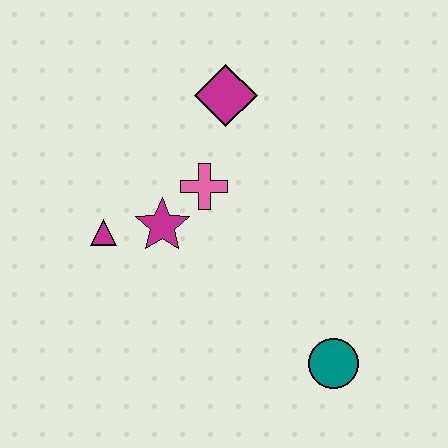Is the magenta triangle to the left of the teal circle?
Yes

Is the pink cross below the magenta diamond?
Yes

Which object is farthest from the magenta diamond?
The teal circle is farthest from the magenta diamond.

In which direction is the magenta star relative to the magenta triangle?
The magenta star is to the right of the magenta triangle.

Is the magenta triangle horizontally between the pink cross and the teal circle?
No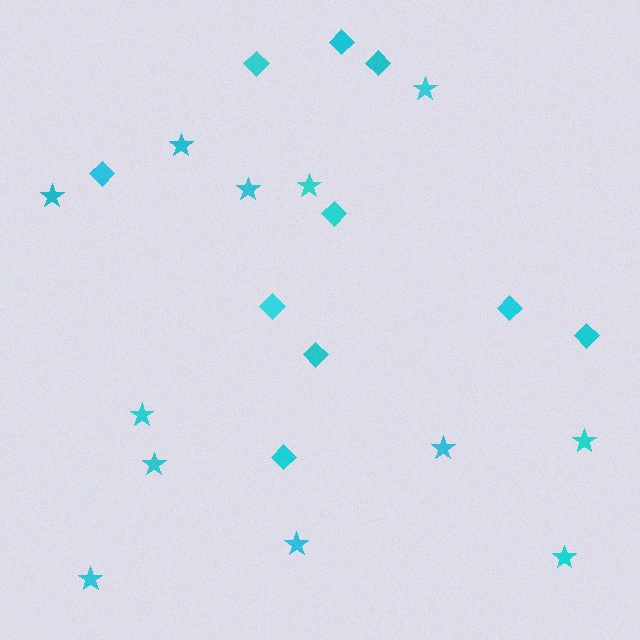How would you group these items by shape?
There are 2 groups: one group of diamonds (10) and one group of stars (12).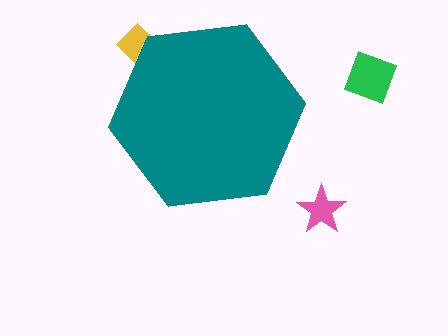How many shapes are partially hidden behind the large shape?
1 shape is partially hidden.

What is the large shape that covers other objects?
A teal hexagon.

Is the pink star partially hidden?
No, the pink star is fully visible.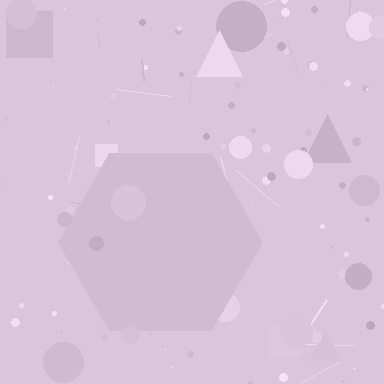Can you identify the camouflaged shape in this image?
The camouflaged shape is a hexagon.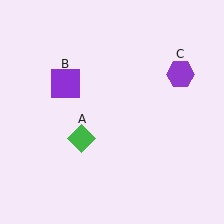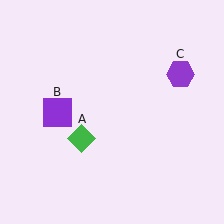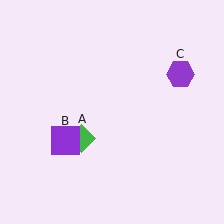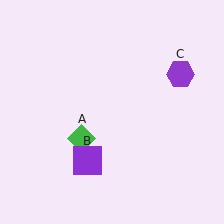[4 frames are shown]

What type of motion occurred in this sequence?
The purple square (object B) rotated counterclockwise around the center of the scene.